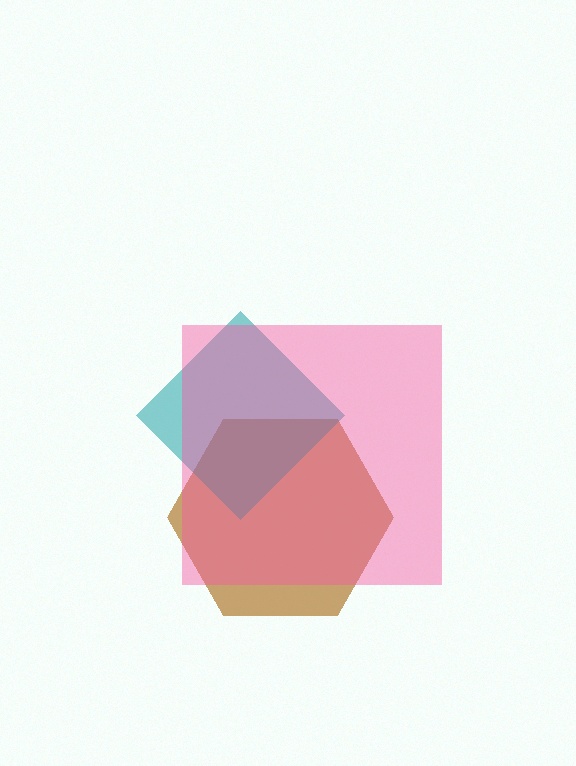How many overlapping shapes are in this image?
There are 3 overlapping shapes in the image.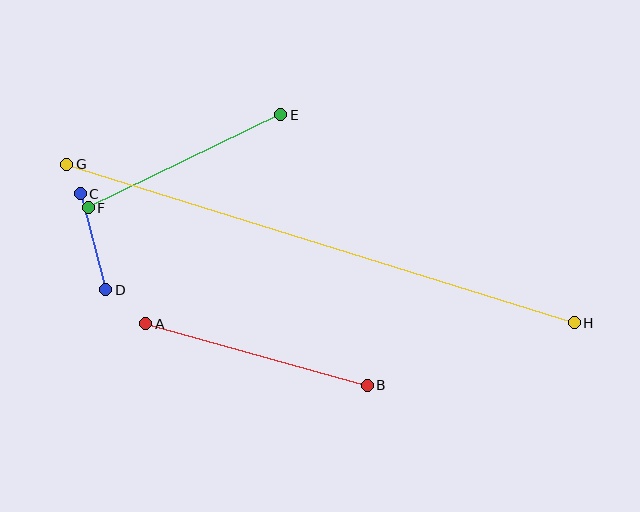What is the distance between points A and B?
The distance is approximately 230 pixels.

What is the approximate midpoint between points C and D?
The midpoint is at approximately (93, 242) pixels.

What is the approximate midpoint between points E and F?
The midpoint is at approximately (185, 161) pixels.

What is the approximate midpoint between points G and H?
The midpoint is at approximately (320, 244) pixels.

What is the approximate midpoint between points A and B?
The midpoint is at approximately (257, 354) pixels.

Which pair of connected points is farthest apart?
Points G and H are farthest apart.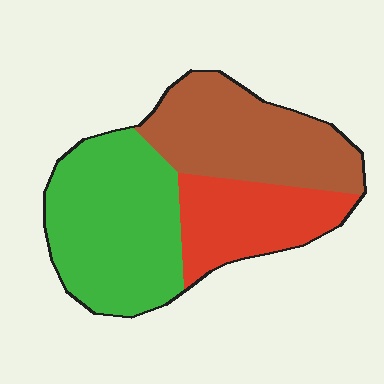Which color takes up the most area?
Green, at roughly 40%.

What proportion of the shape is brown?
Brown covers around 35% of the shape.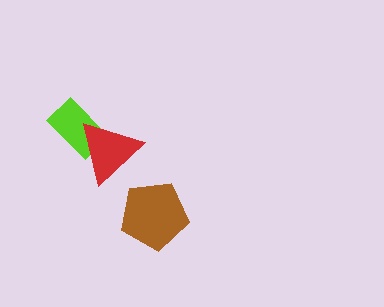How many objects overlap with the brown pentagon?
0 objects overlap with the brown pentagon.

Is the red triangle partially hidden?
No, no other shape covers it.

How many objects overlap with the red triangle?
1 object overlaps with the red triangle.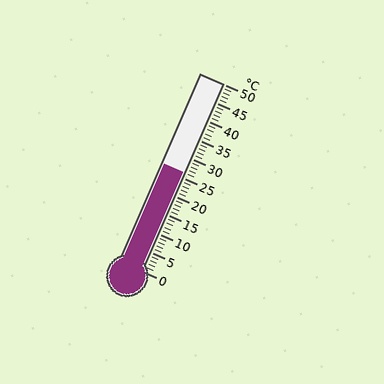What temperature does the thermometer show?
The thermometer shows approximately 26°C.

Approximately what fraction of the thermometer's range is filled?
The thermometer is filled to approximately 50% of its range.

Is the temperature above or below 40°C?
The temperature is below 40°C.